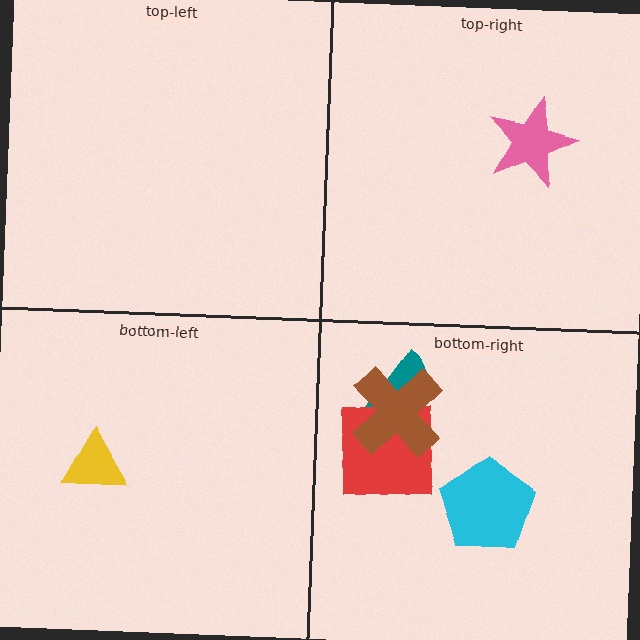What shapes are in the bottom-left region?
The yellow triangle.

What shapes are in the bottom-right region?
The teal semicircle, the red square, the brown cross, the cyan pentagon.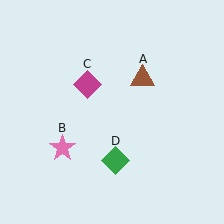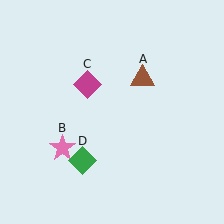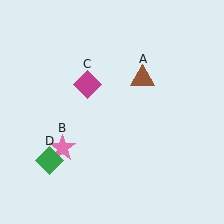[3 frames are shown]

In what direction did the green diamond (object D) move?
The green diamond (object D) moved left.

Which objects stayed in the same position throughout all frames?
Brown triangle (object A) and pink star (object B) and magenta diamond (object C) remained stationary.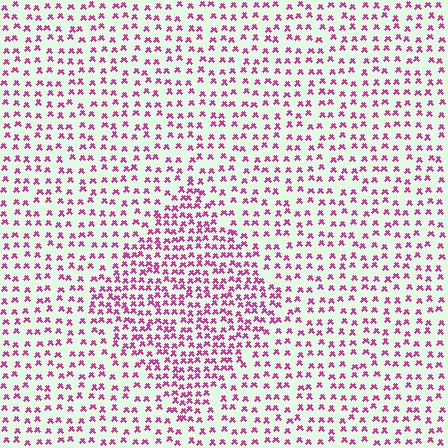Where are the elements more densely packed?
The elements are more densely packed inside the diamond boundary.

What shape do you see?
I see a diamond.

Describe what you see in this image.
The image contains small magenta elements arranged at two different densities. A diamond-shaped region is visible where the elements are more densely packed than the surrounding area.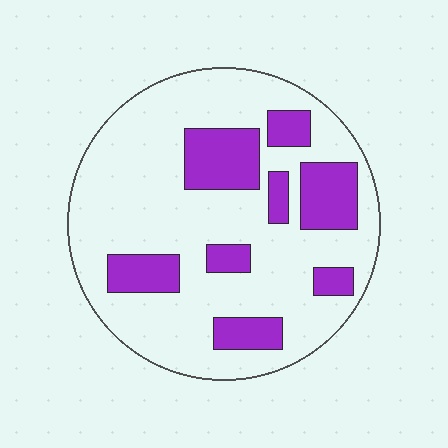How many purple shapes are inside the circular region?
8.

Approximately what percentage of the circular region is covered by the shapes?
Approximately 25%.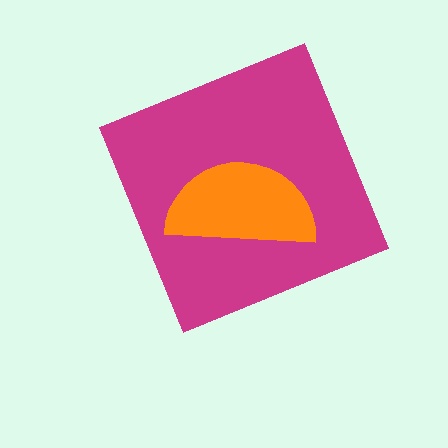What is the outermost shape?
The magenta diamond.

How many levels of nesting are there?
2.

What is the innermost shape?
The orange semicircle.